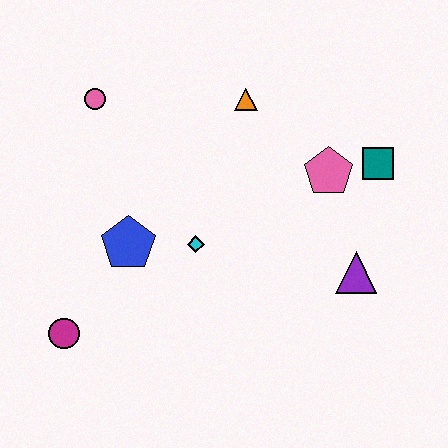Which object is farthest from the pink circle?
The purple triangle is farthest from the pink circle.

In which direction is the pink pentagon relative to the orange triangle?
The pink pentagon is to the right of the orange triangle.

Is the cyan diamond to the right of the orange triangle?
No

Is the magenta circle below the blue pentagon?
Yes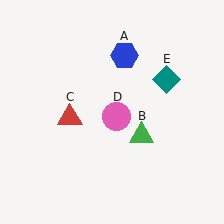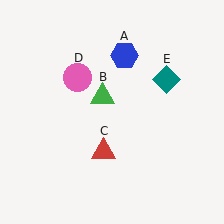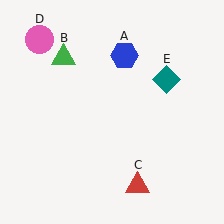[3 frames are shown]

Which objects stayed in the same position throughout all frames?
Blue hexagon (object A) and teal diamond (object E) remained stationary.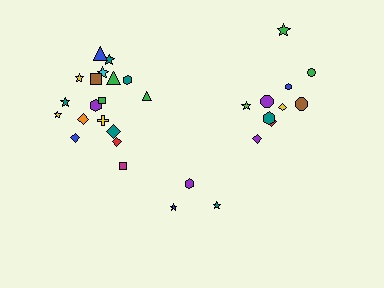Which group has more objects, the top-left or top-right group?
The top-left group.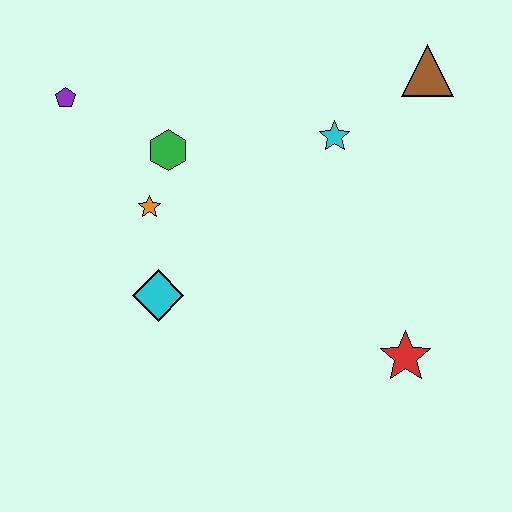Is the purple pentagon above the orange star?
Yes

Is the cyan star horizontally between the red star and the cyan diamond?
Yes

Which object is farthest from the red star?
The purple pentagon is farthest from the red star.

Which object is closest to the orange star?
The green hexagon is closest to the orange star.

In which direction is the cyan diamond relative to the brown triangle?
The cyan diamond is to the left of the brown triangle.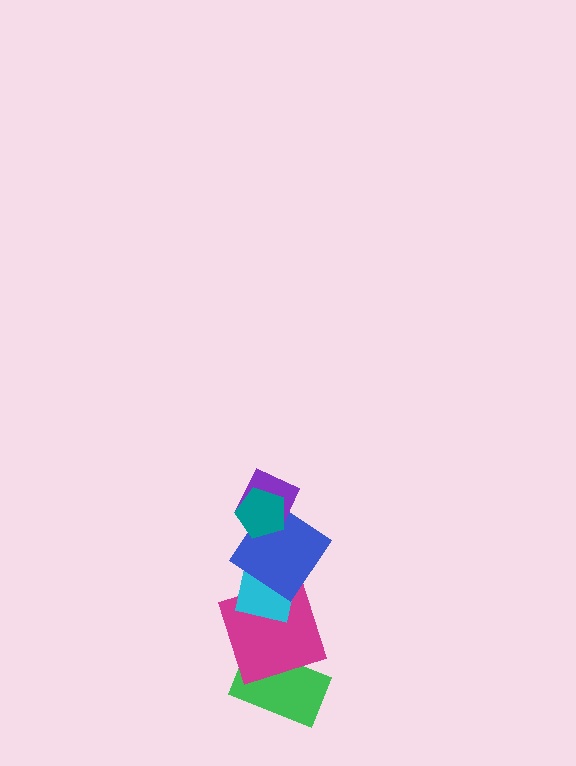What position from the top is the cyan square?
The cyan square is 4th from the top.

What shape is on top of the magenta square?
The cyan square is on top of the magenta square.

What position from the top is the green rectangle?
The green rectangle is 6th from the top.